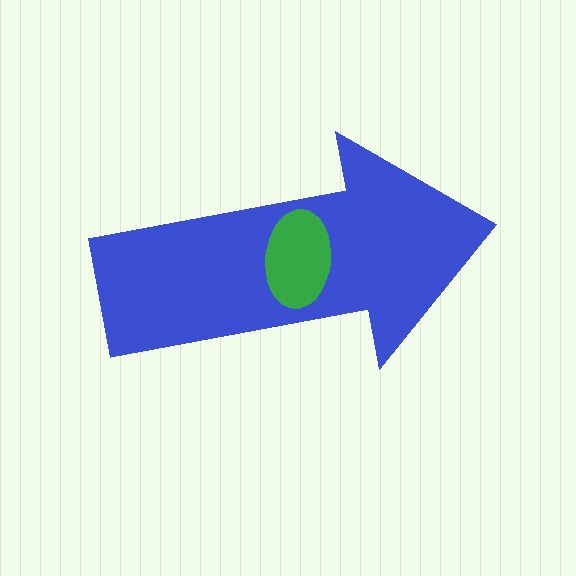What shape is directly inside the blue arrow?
The green ellipse.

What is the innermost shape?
The green ellipse.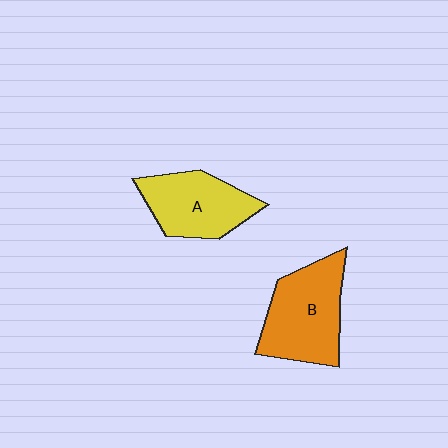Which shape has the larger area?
Shape B (orange).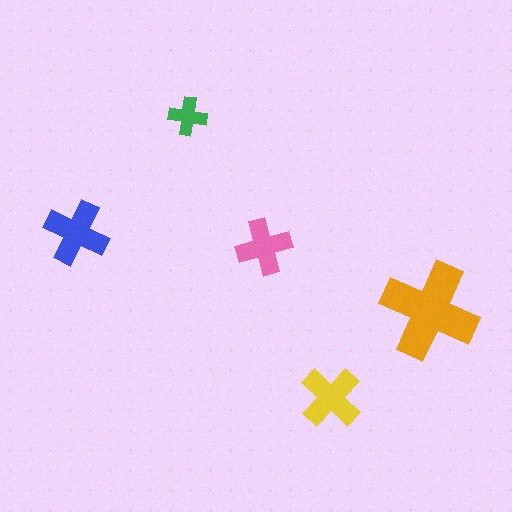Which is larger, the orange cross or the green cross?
The orange one.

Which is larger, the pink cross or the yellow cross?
The yellow one.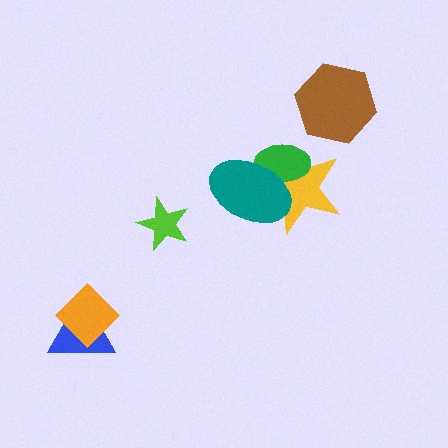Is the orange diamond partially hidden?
No, no other shape covers it.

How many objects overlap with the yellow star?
2 objects overlap with the yellow star.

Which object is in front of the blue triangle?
The orange diamond is in front of the blue triangle.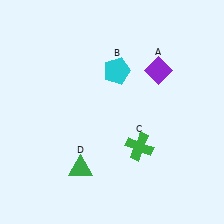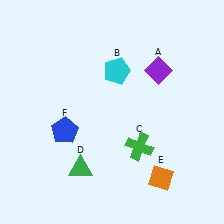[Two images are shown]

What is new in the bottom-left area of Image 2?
A blue pentagon (F) was added in the bottom-left area of Image 2.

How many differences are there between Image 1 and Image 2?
There are 2 differences between the two images.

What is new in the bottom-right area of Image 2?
An orange diamond (E) was added in the bottom-right area of Image 2.